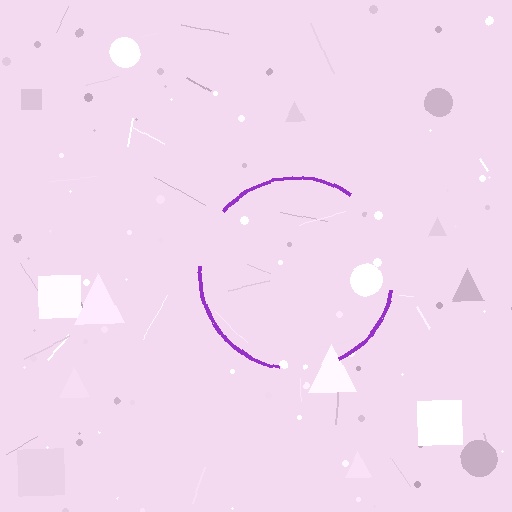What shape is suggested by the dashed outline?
The dashed outline suggests a circle.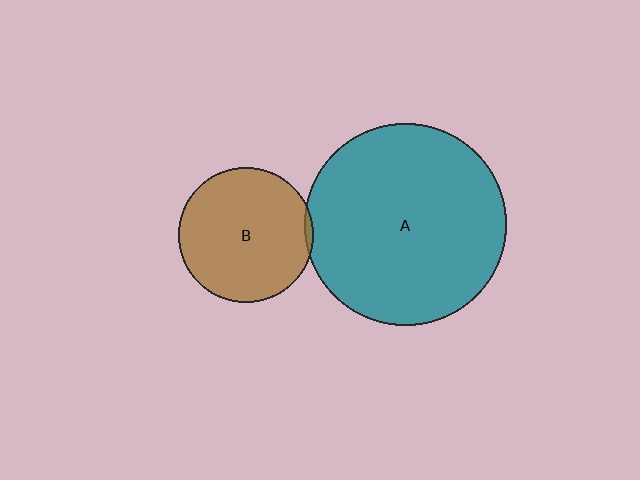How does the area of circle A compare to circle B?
Approximately 2.3 times.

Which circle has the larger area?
Circle A (teal).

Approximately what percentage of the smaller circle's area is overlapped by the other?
Approximately 5%.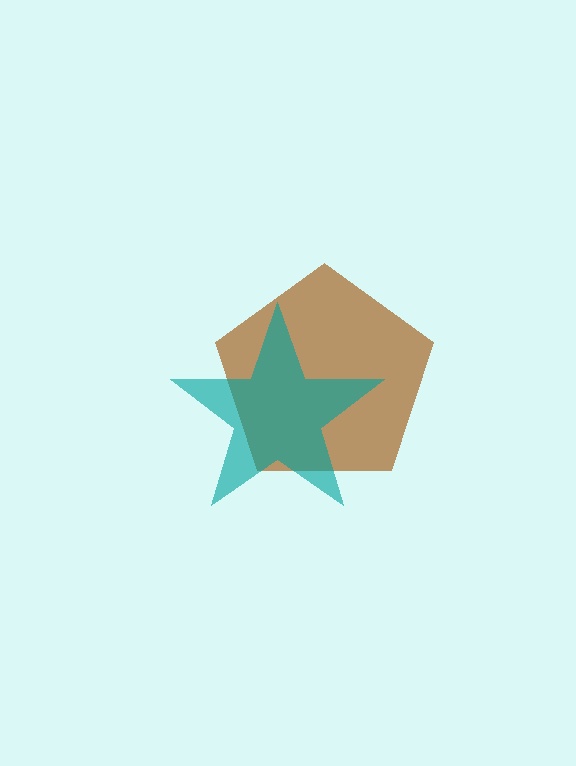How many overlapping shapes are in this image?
There are 2 overlapping shapes in the image.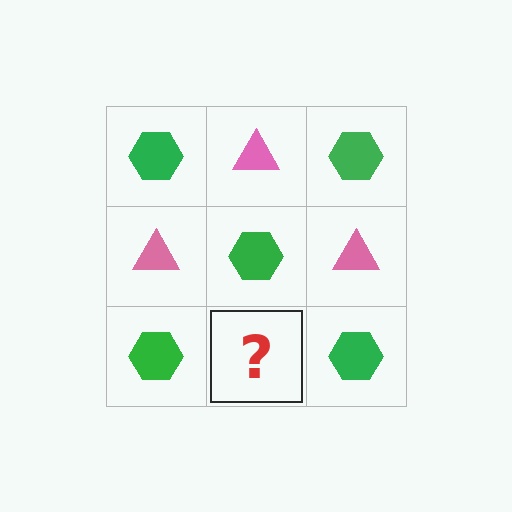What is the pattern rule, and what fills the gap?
The rule is that it alternates green hexagon and pink triangle in a checkerboard pattern. The gap should be filled with a pink triangle.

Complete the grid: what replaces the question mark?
The question mark should be replaced with a pink triangle.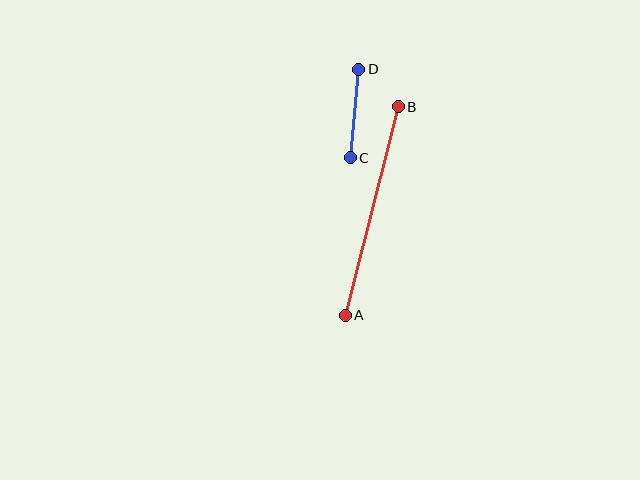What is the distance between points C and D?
The distance is approximately 89 pixels.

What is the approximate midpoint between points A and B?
The midpoint is at approximately (372, 211) pixels.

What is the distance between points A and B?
The distance is approximately 215 pixels.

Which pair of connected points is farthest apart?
Points A and B are farthest apart.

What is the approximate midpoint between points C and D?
The midpoint is at approximately (355, 113) pixels.